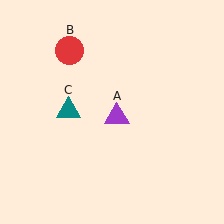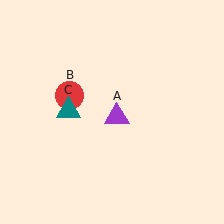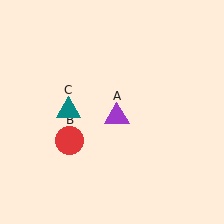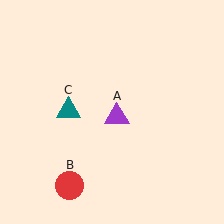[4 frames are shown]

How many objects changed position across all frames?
1 object changed position: red circle (object B).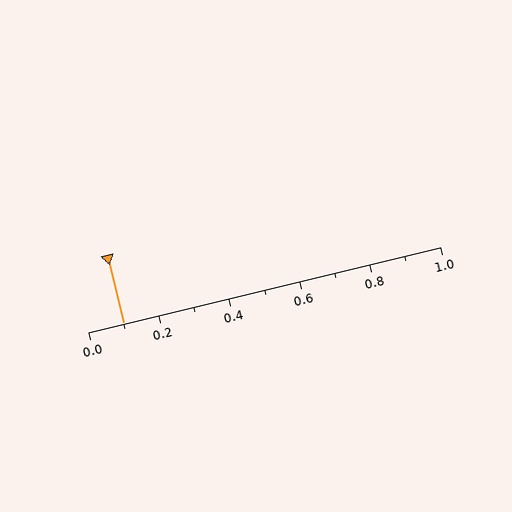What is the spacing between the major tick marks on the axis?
The major ticks are spaced 0.2 apart.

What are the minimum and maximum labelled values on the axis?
The axis runs from 0.0 to 1.0.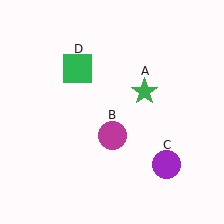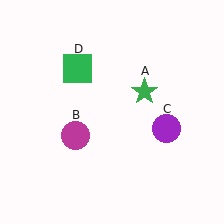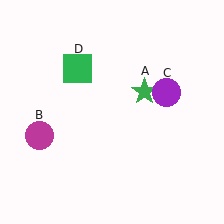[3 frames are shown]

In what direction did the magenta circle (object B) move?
The magenta circle (object B) moved left.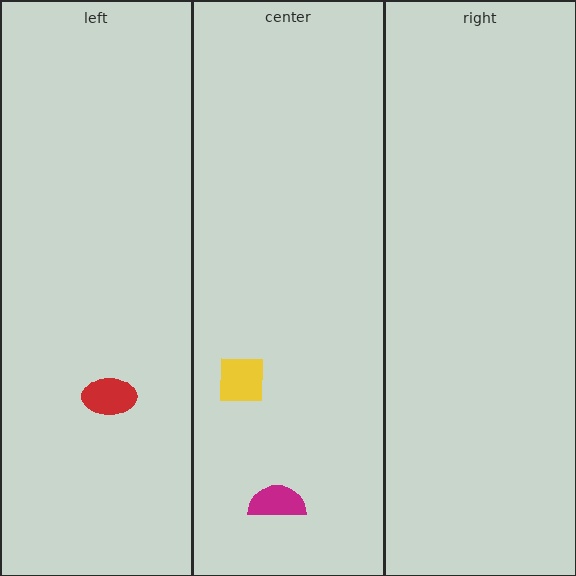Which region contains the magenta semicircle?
The center region.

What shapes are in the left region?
The red ellipse.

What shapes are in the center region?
The yellow square, the magenta semicircle.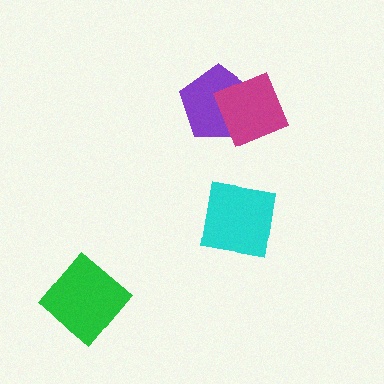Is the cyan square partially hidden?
No, no other shape covers it.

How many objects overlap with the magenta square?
1 object overlaps with the magenta square.